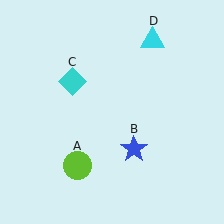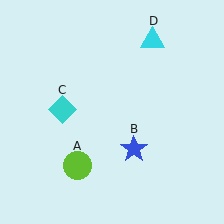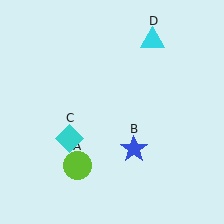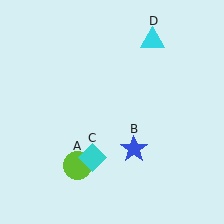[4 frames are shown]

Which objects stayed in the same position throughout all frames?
Lime circle (object A) and blue star (object B) and cyan triangle (object D) remained stationary.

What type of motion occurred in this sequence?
The cyan diamond (object C) rotated counterclockwise around the center of the scene.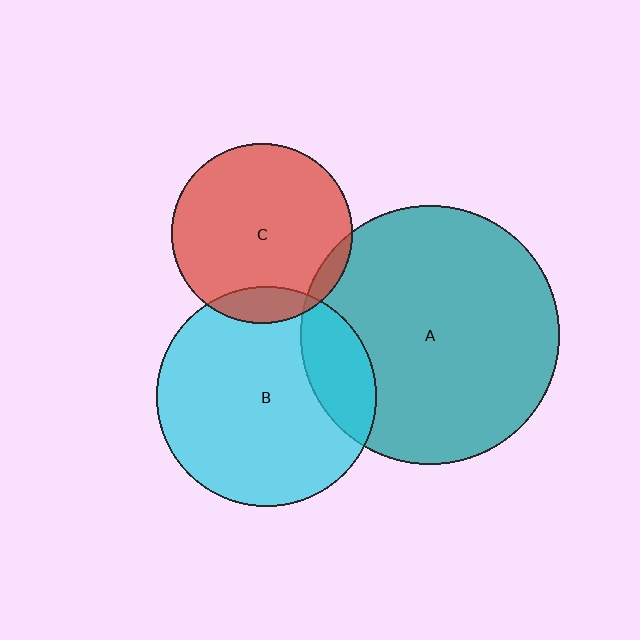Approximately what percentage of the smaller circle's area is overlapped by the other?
Approximately 5%.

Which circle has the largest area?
Circle A (teal).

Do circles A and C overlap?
Yes.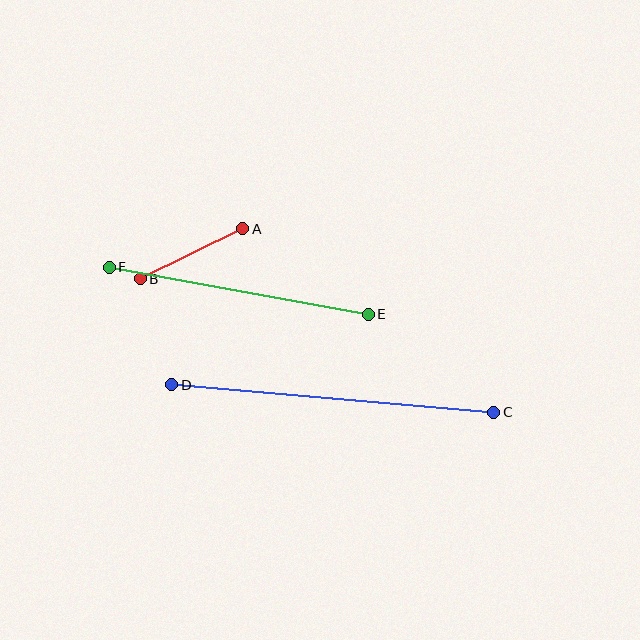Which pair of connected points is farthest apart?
Points C and D are farthest apart.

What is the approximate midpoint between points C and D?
The midpoint is at approximately (333, 398) pixels.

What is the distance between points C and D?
The distance is approximately 323 pixels.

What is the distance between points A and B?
The distance is approximately 114 pixels.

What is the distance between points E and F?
The distance is approximately 264 pixels.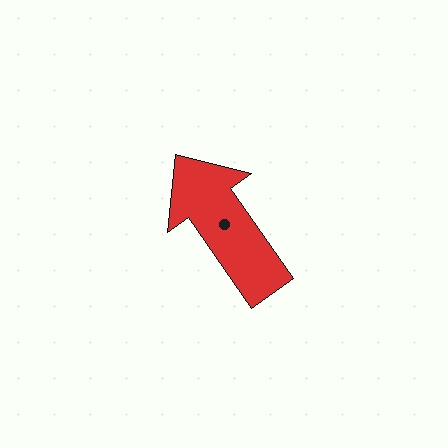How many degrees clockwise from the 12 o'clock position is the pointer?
Approximately 325 degrees.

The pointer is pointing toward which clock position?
Roughly 11 o'clock.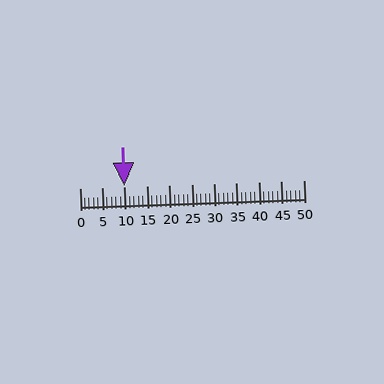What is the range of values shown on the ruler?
The ruler shows values from 0 to 50.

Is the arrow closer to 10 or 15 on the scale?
The arrow is closer to 10.